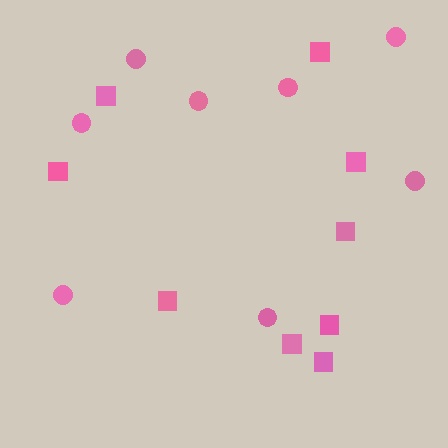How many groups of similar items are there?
There are 2 groups: one group of squares (9) and one group of circles (8).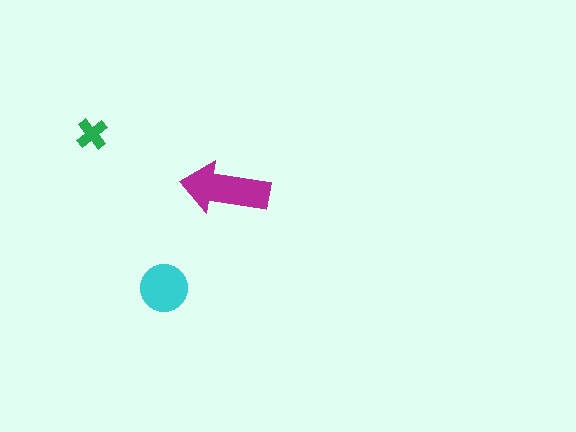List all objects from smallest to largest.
The green cross, the cyan circle, the magenta arrow.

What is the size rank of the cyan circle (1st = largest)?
2nd.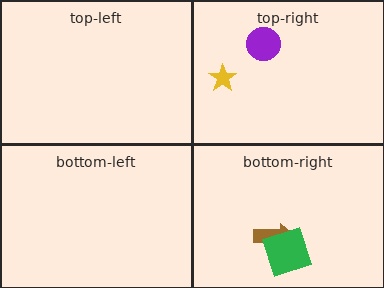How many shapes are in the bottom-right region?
2.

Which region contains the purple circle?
The top-right region.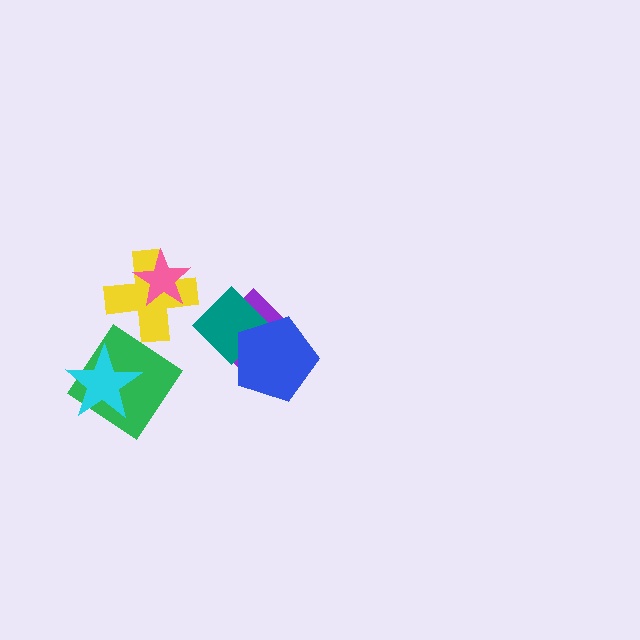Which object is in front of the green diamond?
The cyan star is in front of the green diamond.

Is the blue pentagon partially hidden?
No, no other shape covers it.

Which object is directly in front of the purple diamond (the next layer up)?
The teal diamond is directly in front of the purple diamond.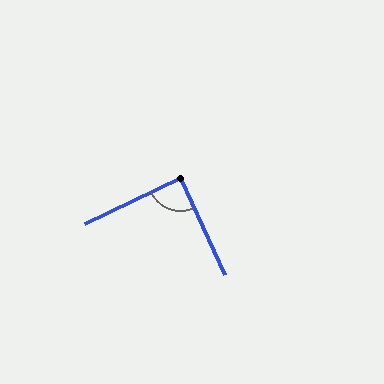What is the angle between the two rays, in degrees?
Approximately 89 degrees.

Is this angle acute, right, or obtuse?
It is approximately a right angle.